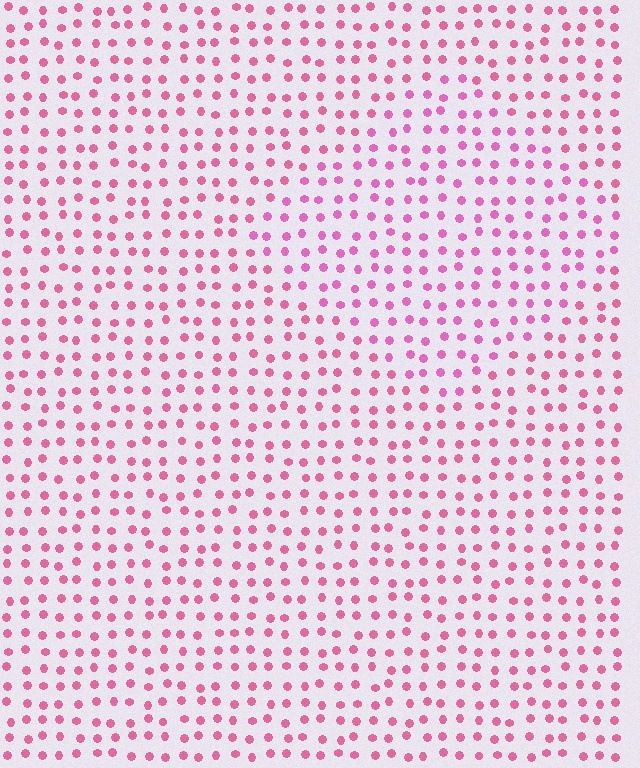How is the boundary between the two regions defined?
The boundary is defined purely by a slight shift in hue (about 16 degrees). Spacing, size, and orientation are identical on both sides.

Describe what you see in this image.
The image is filled with small pink elements in a uniform arrangement. A diamond-shaped region is visible where the elements are tinted to a slightly different hue, forming a subtle color boundary.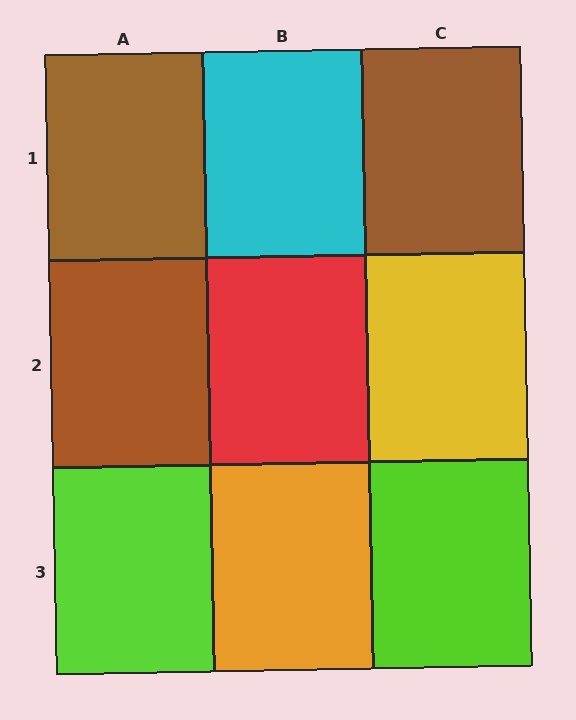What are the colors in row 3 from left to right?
Lime, orange, lime.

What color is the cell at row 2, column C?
Yellow.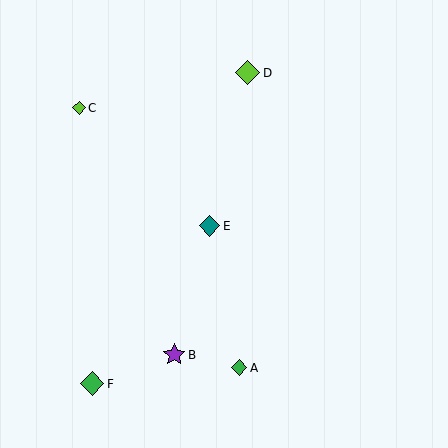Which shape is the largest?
The lime diamond (labeled D) is the largest.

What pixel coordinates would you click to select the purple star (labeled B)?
Click at (174, 355) to select the purple star B.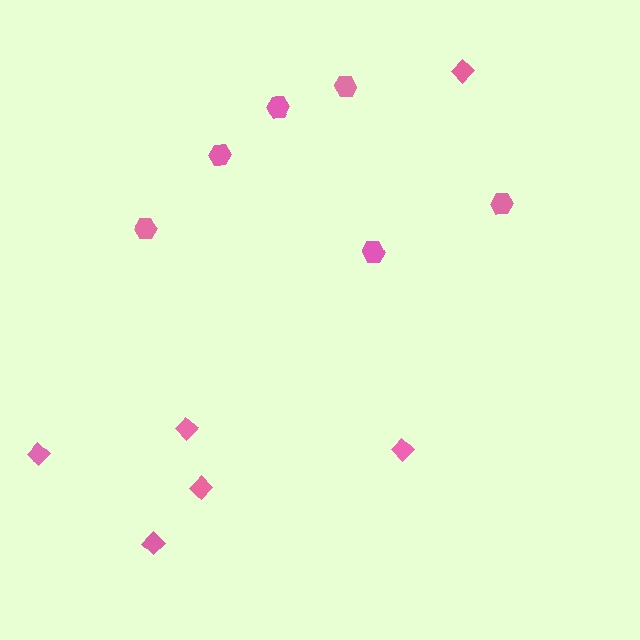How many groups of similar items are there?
There are 2 groups: one group of hexagons (6) and one group of diamonds (6).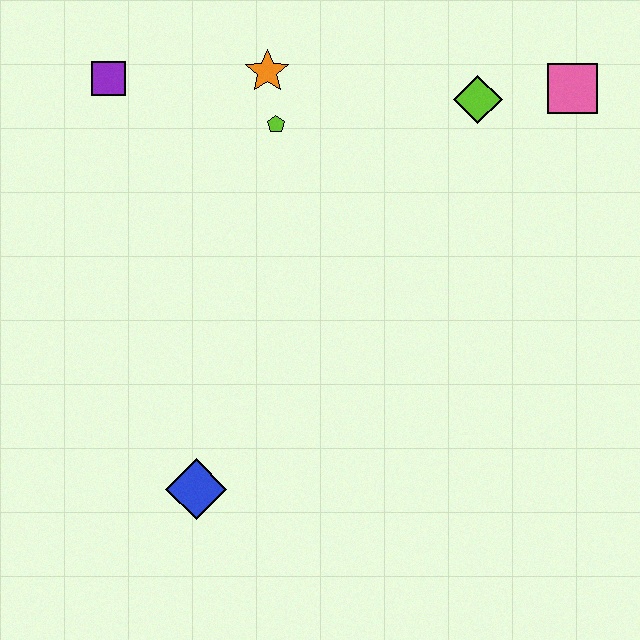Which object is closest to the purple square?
The orange star is closest to the purple square.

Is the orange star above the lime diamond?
Yes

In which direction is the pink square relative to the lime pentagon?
The pink square is to the right of the lime pentagon.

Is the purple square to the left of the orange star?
Yes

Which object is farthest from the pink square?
The blue diamond is farthest from the pink square.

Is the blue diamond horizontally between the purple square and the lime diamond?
Yes